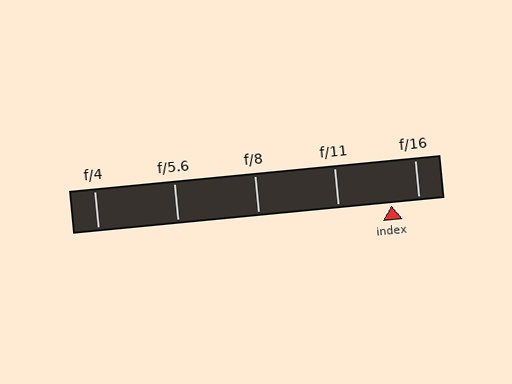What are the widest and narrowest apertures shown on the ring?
The widest aperture shown is f/4 and the narrowest is f/16.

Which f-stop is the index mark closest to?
The index mark is closest to f/16.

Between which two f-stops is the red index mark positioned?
The index mark is between f/11 and f/16.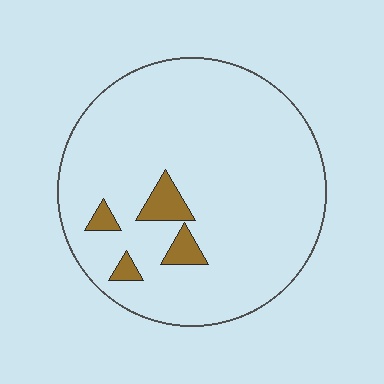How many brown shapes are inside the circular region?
4.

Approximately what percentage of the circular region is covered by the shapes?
Approximately 5%.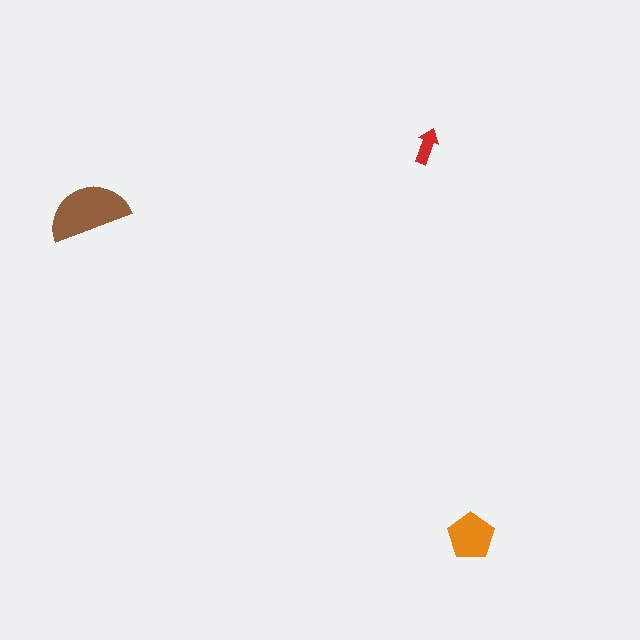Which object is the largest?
The brown semicircle.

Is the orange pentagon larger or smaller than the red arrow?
Larger.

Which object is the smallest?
The red arrow.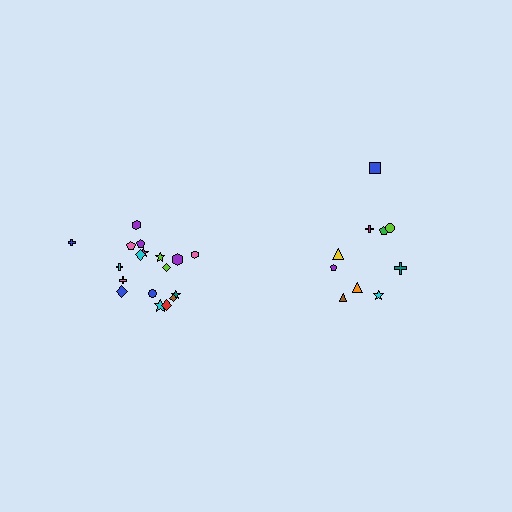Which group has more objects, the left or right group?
The left group.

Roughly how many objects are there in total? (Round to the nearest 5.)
Roughly 30 objects in total.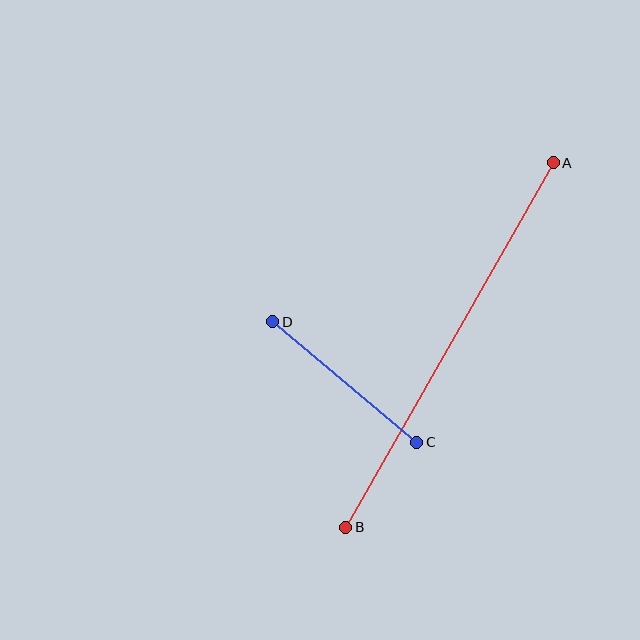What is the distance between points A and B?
The distance is approximately 420 pixels.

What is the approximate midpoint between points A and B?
The midpoint is at approximately (449, 345) pixels.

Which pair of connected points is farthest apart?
Points A and B are farthest apart.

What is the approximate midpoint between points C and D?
The midpoint is at approximately (345, 382) pixels.